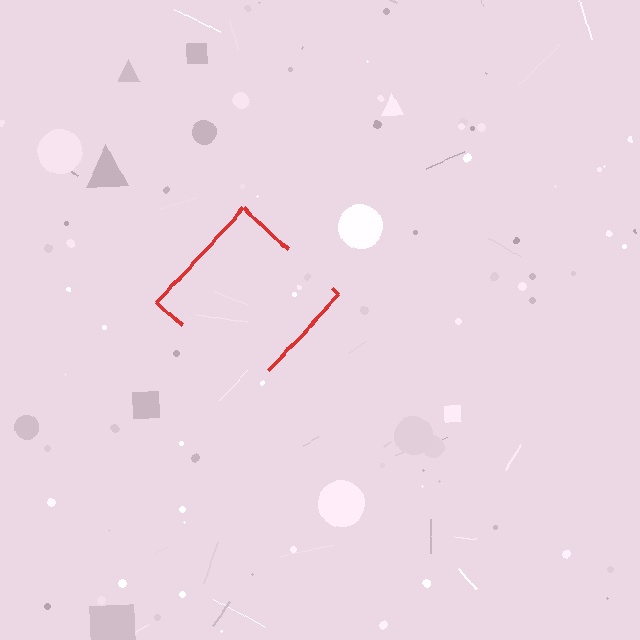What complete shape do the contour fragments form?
The contour fragments form a diamond.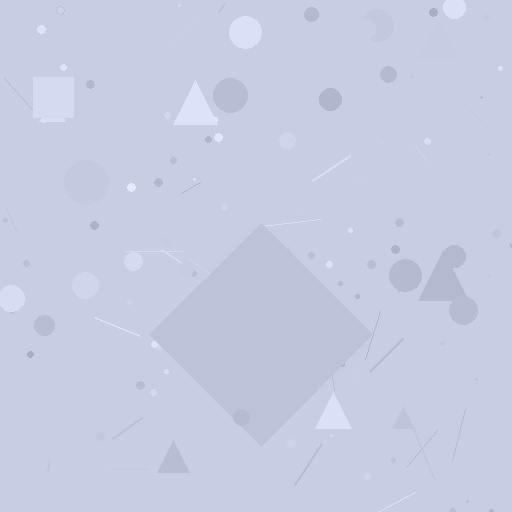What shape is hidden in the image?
A diamond is hidden in the image.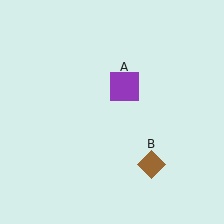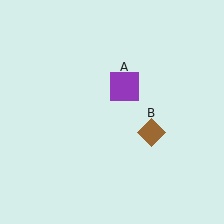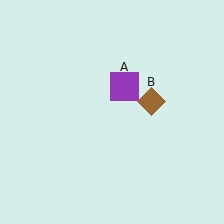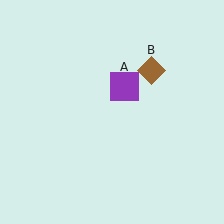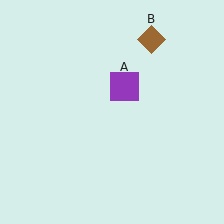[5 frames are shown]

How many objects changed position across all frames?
1 object changed position: brown diamond (object B).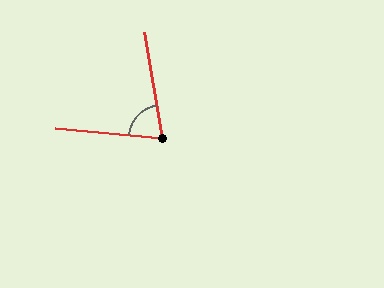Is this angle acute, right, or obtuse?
It is acute.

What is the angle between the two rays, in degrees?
Approximately 75 degrees.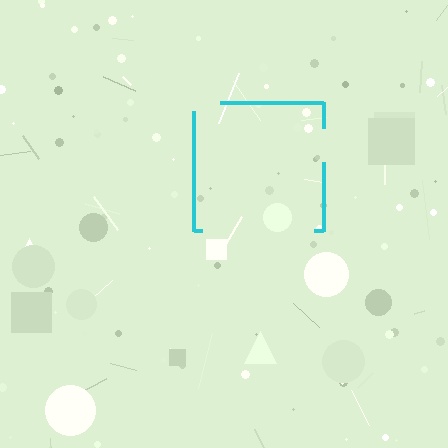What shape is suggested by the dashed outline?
The dashed outline suggests a square.